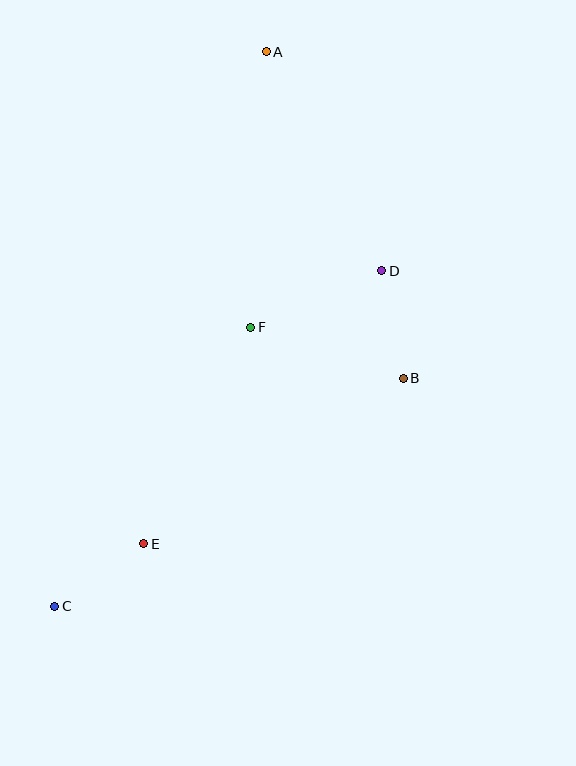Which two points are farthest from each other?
Points A and C are farthest from each other.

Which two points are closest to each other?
Points C and E are closest to each other.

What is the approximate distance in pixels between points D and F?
The distance between D and F is approximately 143 pixels.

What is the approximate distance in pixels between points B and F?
The distance between B and F is approximately 161 pixels.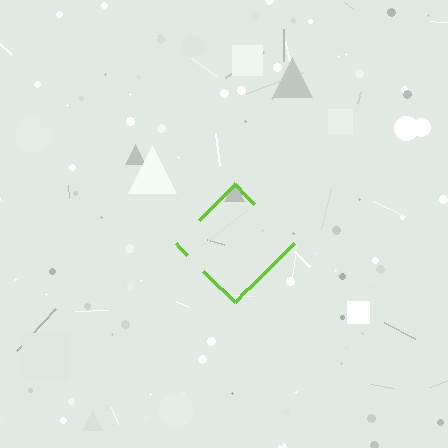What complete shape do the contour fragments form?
The contour fragments form a diamond.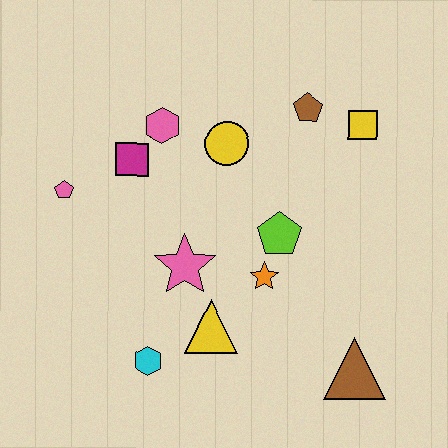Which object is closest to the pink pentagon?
The magenta square is closest to the pink pentagon.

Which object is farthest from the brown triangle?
The pink pentagon is farthest from the brown triangle.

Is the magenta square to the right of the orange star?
No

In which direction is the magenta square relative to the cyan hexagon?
The magenta square is above the cyan hexagon.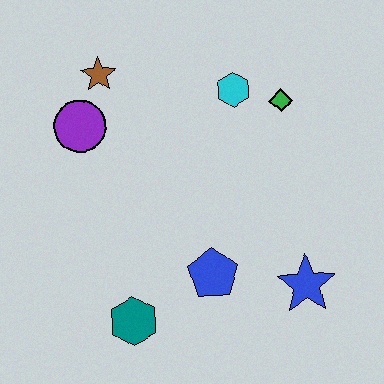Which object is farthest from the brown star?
The blue star is farthest from the brown star.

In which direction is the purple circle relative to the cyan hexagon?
The purple circle is to the left of the cyan hexagon.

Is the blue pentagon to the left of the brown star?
No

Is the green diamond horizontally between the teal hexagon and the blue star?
Yes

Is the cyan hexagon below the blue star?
No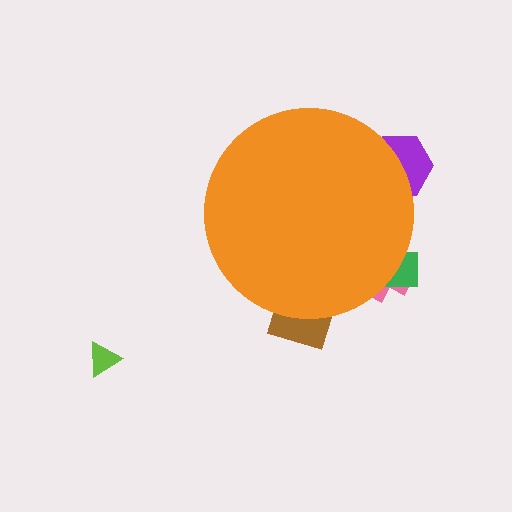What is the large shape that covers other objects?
An orange circle.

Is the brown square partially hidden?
Yes, the brown square is partially hidden behind the orange circle.